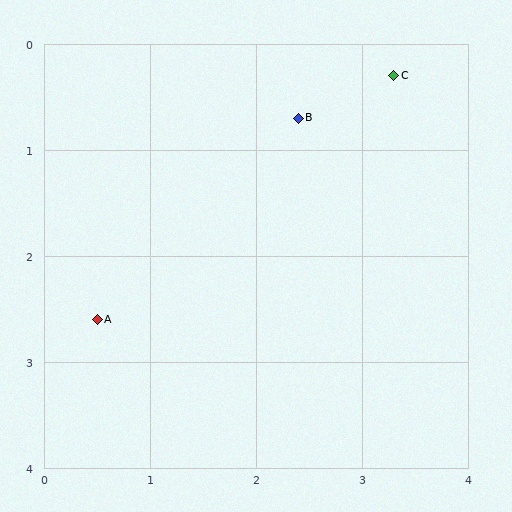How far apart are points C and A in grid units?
Points C and A are about 3.6 grid units apart.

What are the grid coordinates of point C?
Point C is at approximately (3.3, 0.3).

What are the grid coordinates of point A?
Point A is at approximately (0.5, 2.6).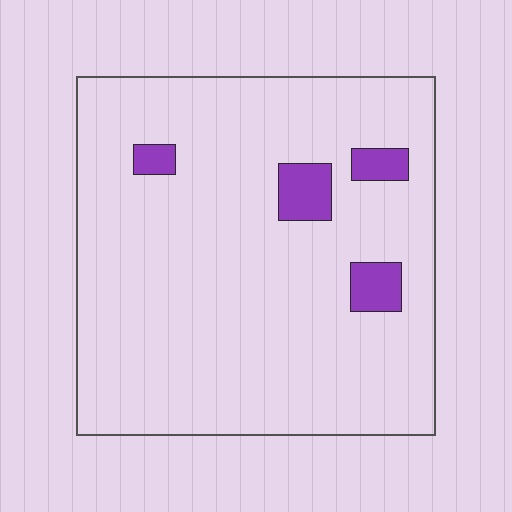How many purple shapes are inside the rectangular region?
4.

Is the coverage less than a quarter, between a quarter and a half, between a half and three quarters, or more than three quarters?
Less than a quarter.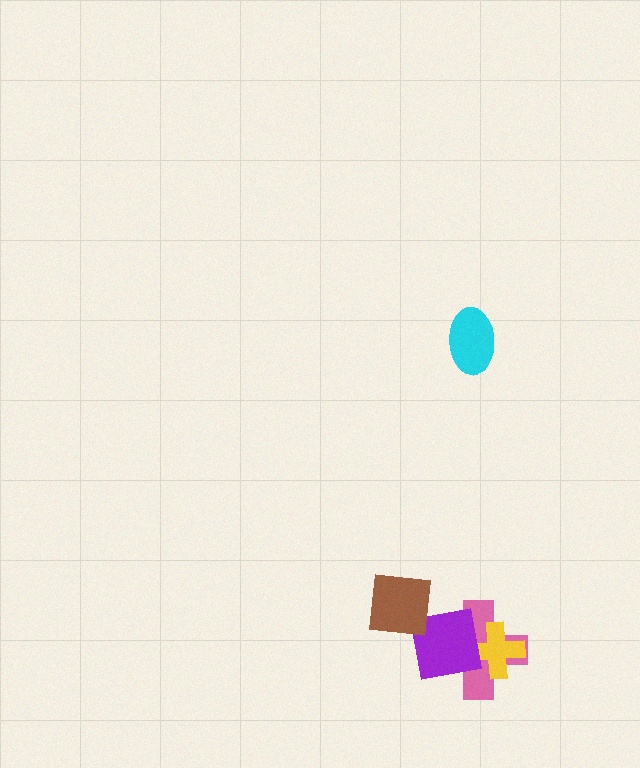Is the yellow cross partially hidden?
Yes, it is partially covered by another shape.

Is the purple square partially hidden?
Yes, it is partially covered by another shape.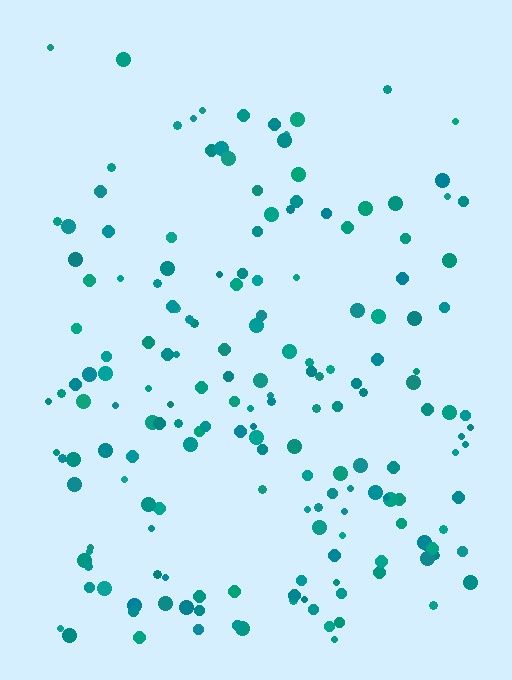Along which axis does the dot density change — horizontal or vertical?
Vertical.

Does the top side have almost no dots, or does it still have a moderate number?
Still a moderate number, just noticeably fewer than the bottom.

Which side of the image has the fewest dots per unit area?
The top.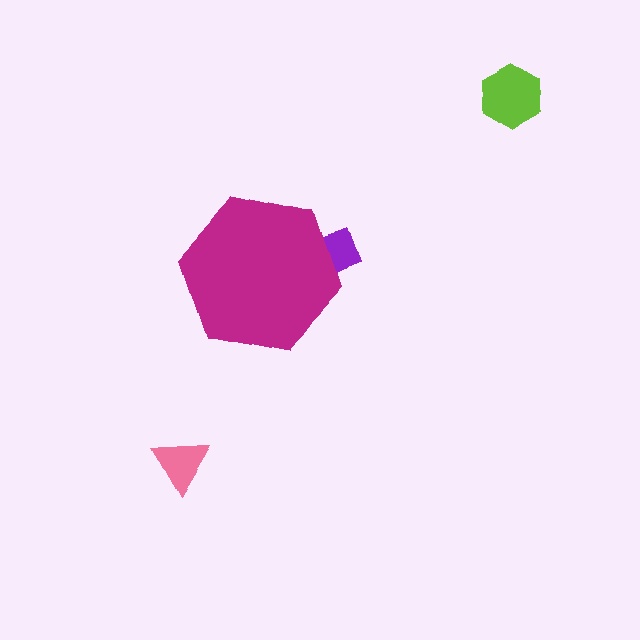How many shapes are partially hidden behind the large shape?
1 shape is partially hidden.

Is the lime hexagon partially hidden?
No, the lime hexagon is fully visible.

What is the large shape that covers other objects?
A magenta hexagon.